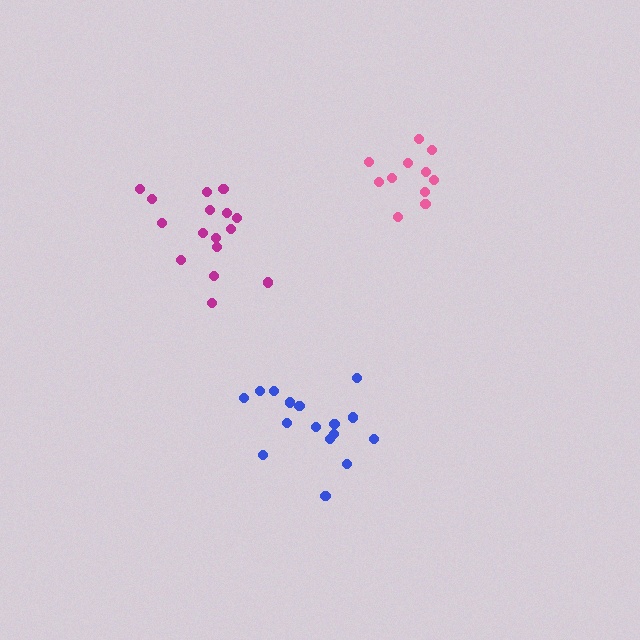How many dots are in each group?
Group 1: 16 dots, Group 2: 11 dots, Group 3: 16 dots (43 total).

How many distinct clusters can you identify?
There are 3 distinct clusters.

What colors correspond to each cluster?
The clusters are colored: magenta, pink, blue.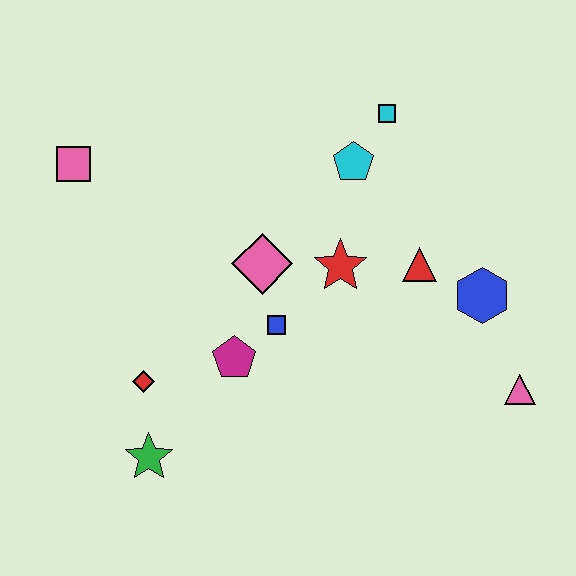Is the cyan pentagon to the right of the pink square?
Yes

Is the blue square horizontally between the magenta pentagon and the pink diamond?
No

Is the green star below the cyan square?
Yes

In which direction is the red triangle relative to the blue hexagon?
The red triangle is to the left of the blue hexagon.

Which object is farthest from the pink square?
The pink triangle is farthest from the pink square.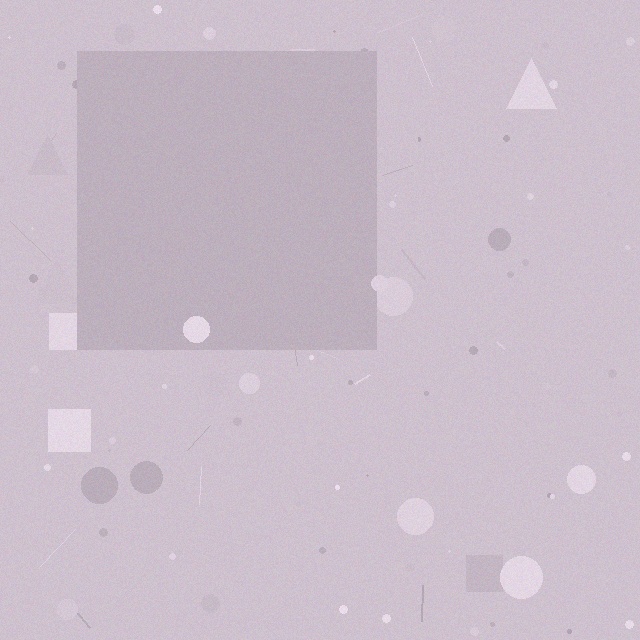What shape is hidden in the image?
A square is hidden in the image.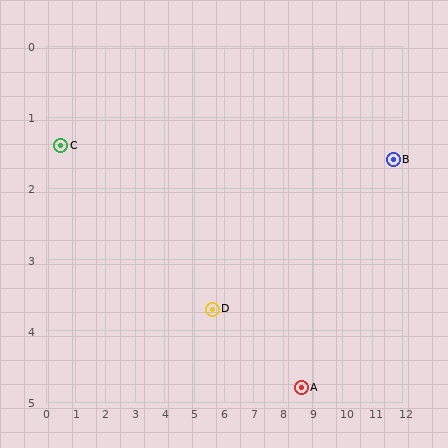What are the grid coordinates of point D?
Point D is at approximately (5.6, 3.7).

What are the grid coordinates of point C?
Point C is at approximately (0.5, 1.4).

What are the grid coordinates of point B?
Point B is at approximately (11.7, 1.6).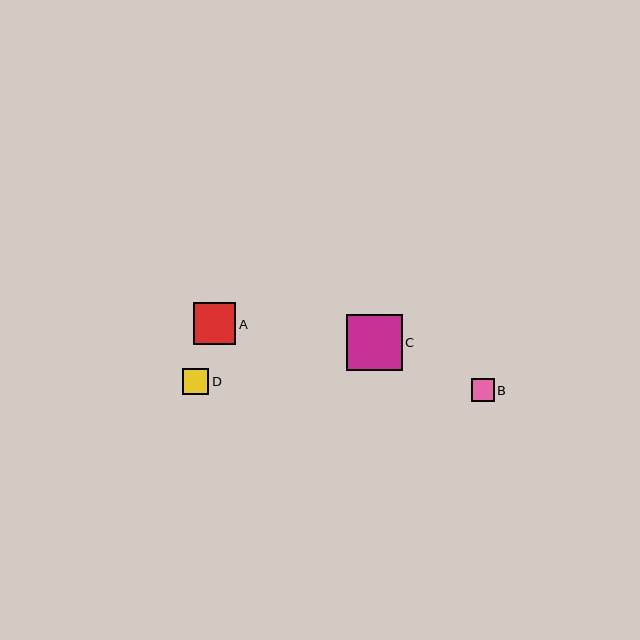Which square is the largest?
Square C is the largest with a size of approximately 56 pixels.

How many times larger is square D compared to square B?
Square D is approximately 1.1 times the size of square B.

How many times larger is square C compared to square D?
Square C is approximately 2.2 times the size of square D.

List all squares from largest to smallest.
From largest to smallest: C, A, D, B.